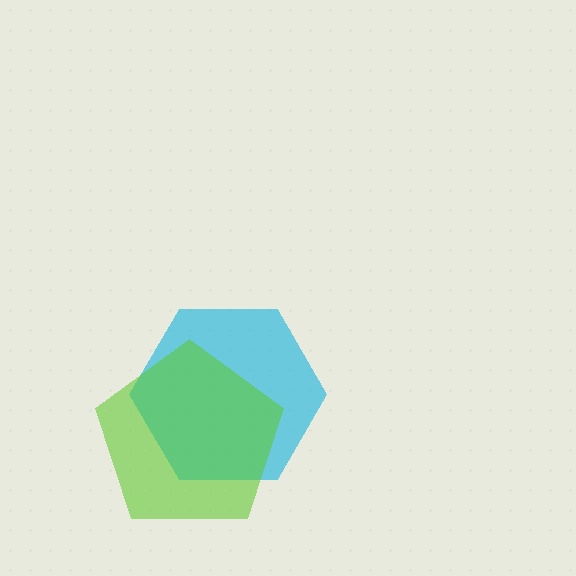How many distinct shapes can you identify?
There are 2 distinct shapes: a cyan hexagon, a lime pentagon.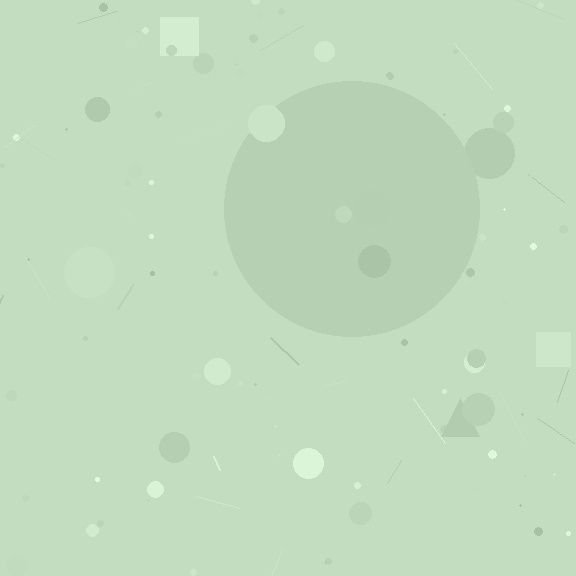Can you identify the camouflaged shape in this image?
The camouflaged shape is a circle.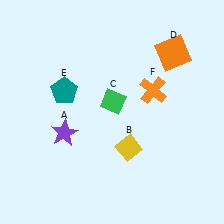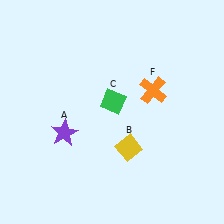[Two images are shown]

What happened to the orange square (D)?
The orange square (D) was removed in Image 2. It was in the top-right area of Image 1.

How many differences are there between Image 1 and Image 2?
There are 2 differences between the two images.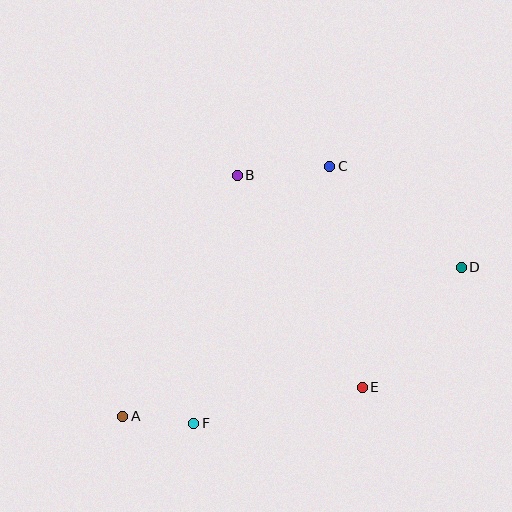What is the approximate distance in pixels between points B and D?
The distance between B and D is approximately 242 pixels.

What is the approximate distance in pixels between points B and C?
The distance between B and C is approximately 93 pixels.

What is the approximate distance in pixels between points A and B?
The distance between A and B is approximately 267 pixels.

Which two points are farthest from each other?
Points A and D are farthest from each other.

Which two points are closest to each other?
Points A and F are closest to each other.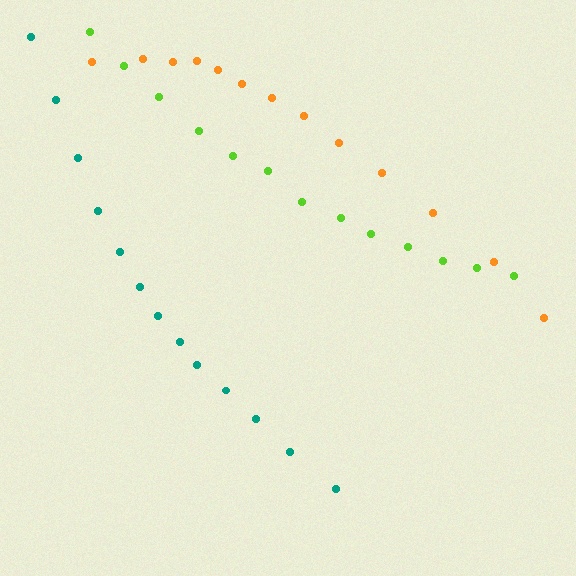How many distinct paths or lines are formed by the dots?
There are 3 distinct paths.